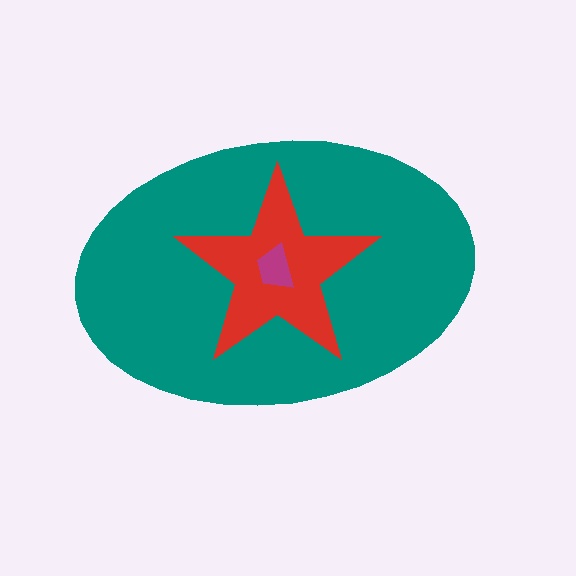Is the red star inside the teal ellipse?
Yes.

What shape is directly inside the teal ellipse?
The red star.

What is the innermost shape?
The magenta trapezoid.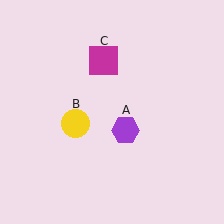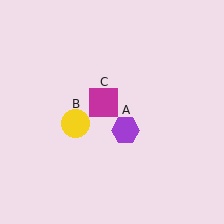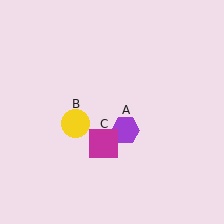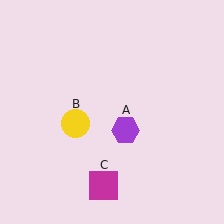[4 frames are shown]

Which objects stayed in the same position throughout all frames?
Purple hexagon (object A) and yellow circle (object B) remained stationary.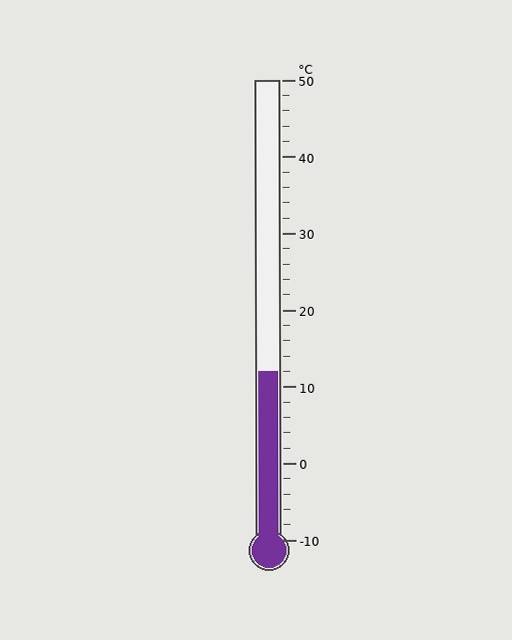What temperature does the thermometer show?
The thermometer shows approximately 12°C.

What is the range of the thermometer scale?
The thermometer scale ranges from -10°C to 50°C.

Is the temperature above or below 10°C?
The temperature is above 10°C.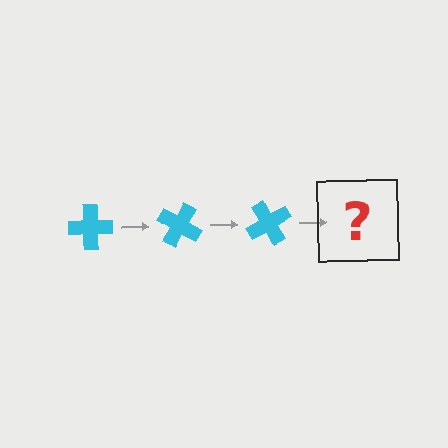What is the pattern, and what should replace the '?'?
The pattern is that the cross rotates 30 degrees each step. The '?' should be a cyan cross rotated 90 degrees.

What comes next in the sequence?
The next element should be a cyan cross rotated 90 degrees.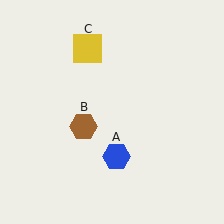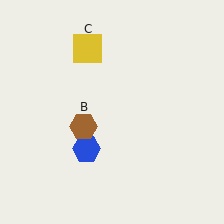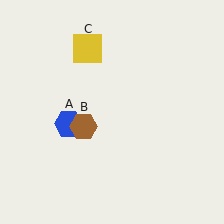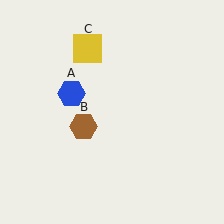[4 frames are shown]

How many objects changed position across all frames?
1 object changed position: blue hexagon (object A).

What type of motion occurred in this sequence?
The blue hexagon (object A) rotated clockwise around the center of the scene.